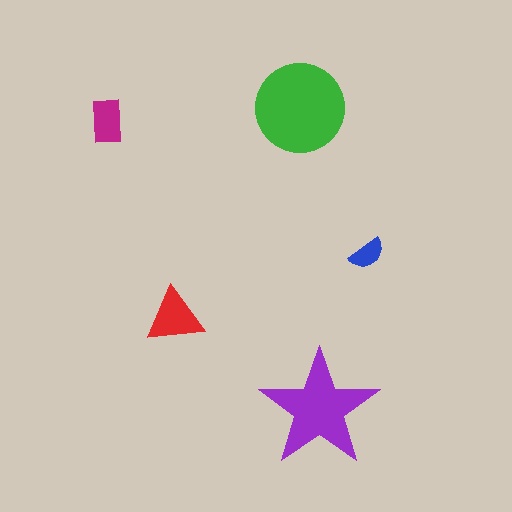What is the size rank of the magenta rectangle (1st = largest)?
4th.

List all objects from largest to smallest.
The green circle, the purple star, the red triangle, the magenta rectangle, the blue semicircle.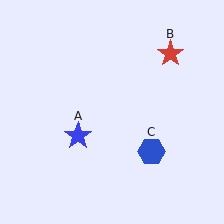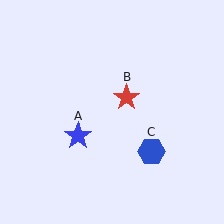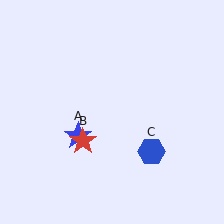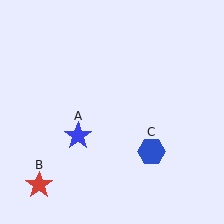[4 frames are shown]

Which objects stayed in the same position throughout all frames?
Blue star (object A) and blue hexagon (object C) remained stationary.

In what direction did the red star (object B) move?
The red star (object B) moved down and to the left.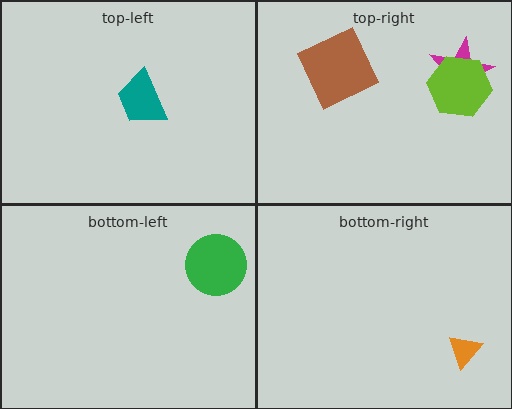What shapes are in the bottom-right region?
The orange triangle.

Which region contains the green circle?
The bottom-left region.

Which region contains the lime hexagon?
The top-right region.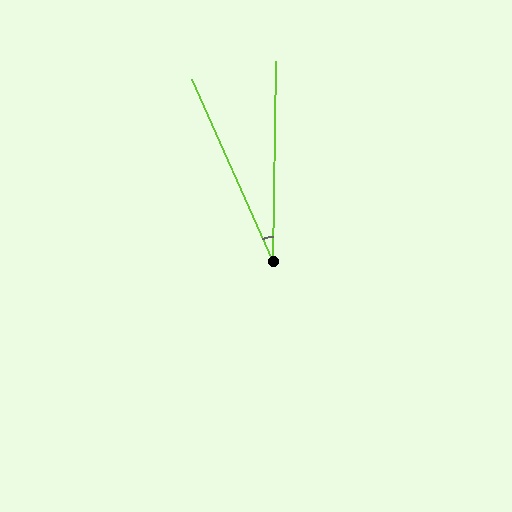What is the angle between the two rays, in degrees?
Approximately 25 degrees.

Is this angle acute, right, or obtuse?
It is acute.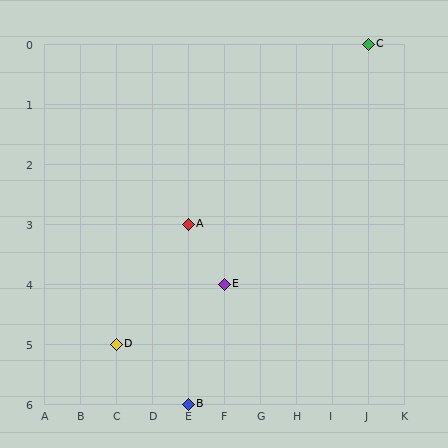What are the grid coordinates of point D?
Point D is at grid coordinates (C, 5).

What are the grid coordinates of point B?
Point B is at grid coordinates (E, 6).